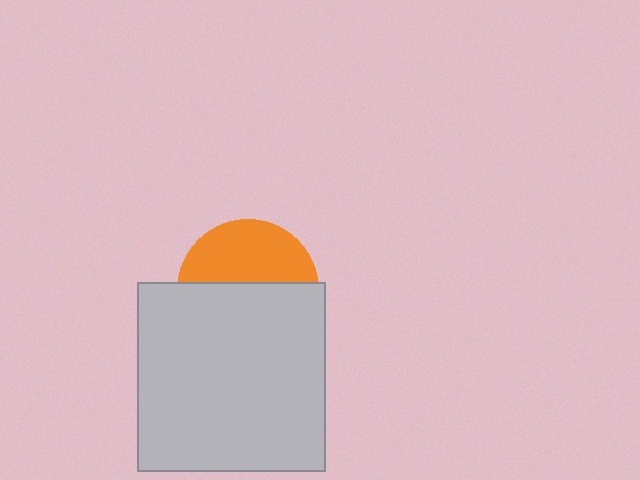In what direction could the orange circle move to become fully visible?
The orange circle could move up. That would shift it out from behind the light gray square entirely.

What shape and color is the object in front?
The object in front is a light gray square.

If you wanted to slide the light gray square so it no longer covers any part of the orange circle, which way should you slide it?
Slide it down — that is the most direct way to separate the two shapes.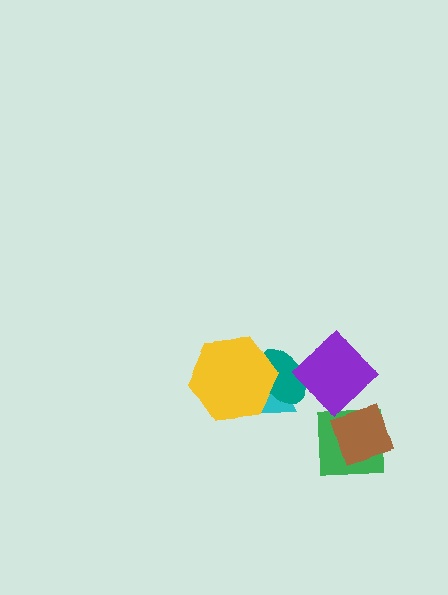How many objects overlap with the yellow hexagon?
2 objects overlap with the yellow hexagon.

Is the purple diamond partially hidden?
No, no other shape covers it.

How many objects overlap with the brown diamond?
2 objects overlap with the brown diamond.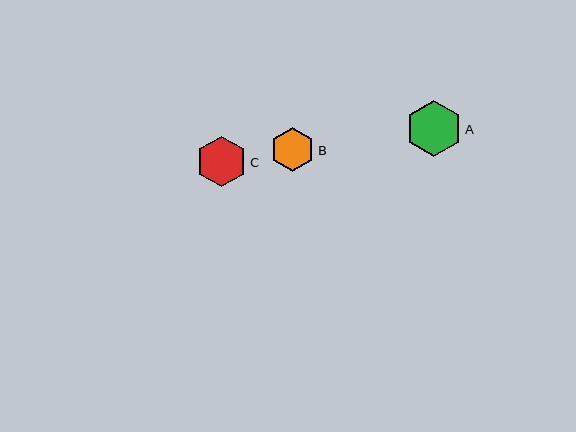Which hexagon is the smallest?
Hexagon B is the smallest with a size of approximately 44 pixels.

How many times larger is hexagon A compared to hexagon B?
Hexagon A is approximately 1.3 times the size of hexagon B.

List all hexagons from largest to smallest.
From largest to smallest: A, C, B.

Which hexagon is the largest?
Hexagon A is the largest with a size of approximately 56 pixels.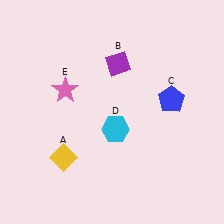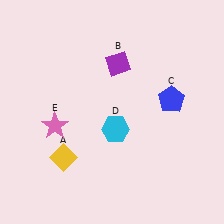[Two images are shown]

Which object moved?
The pink star (E) moved down.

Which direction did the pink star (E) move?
The pink star (E) moved down.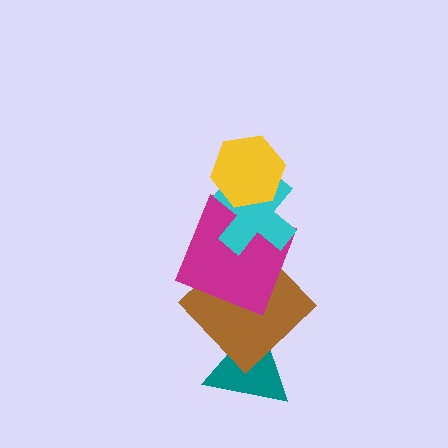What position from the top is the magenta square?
The magenta square is 3rd from the top.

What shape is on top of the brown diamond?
The magenta square is on top of the brown diamond.